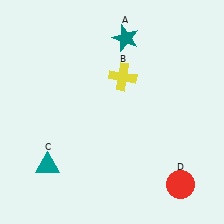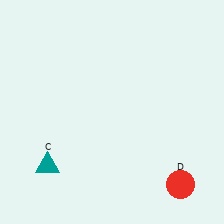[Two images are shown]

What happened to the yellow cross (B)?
The yellow cross (B) was removed in Image 2. It was in the top-right area of Image 1.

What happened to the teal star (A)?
The teal star (A) was removed in Image 2. It was in the top-right area of Image 1.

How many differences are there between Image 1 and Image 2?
There are 2 differences between the two images.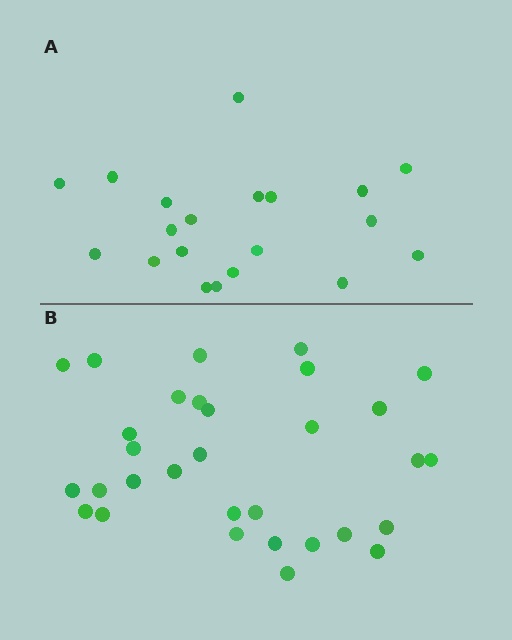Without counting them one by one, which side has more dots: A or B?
Region B (the bottom region) has more dots.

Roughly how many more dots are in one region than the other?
Region B has roughly 12 or so more dots than region A.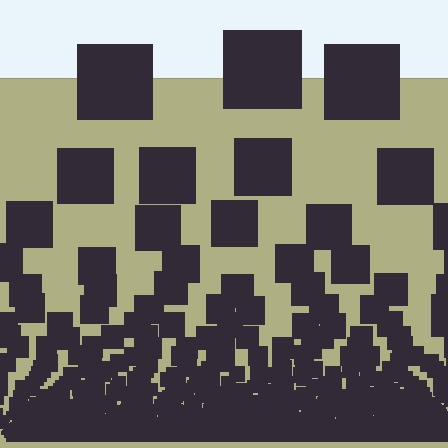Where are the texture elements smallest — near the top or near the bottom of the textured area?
Near the bottom.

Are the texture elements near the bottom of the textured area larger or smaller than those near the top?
Smaller. The gradient is inverted — elements near the bottom are smaller and denser.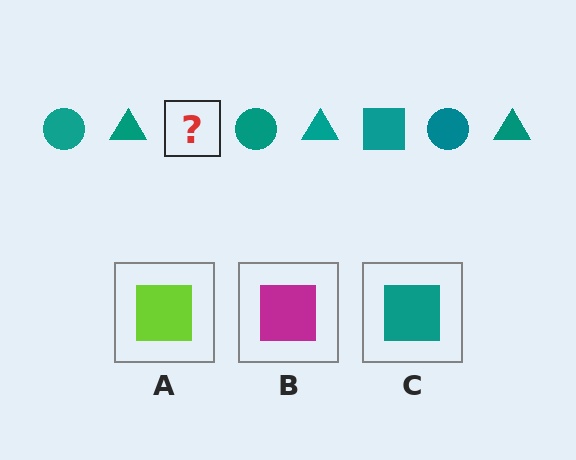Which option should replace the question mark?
Option C.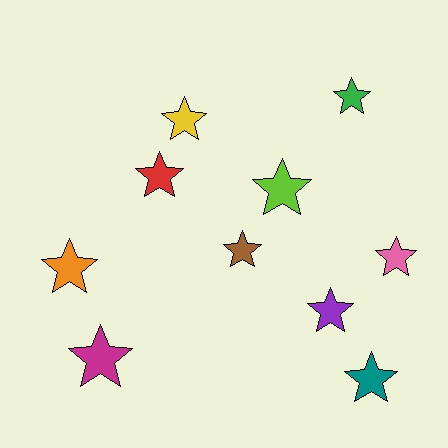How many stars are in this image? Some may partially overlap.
There are 10 stars.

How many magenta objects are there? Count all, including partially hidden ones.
There is 1 magenta object.